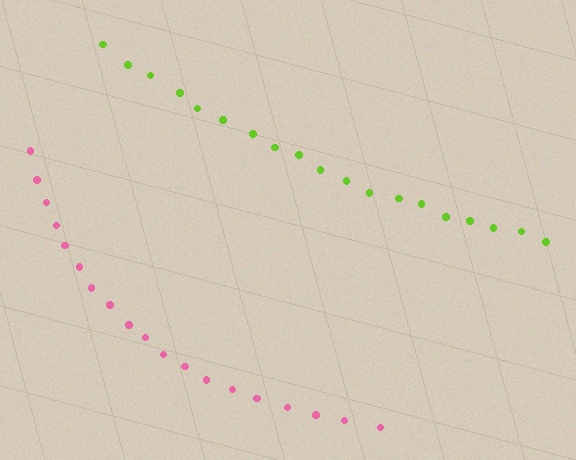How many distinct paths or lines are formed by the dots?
There are 2 distinct paths.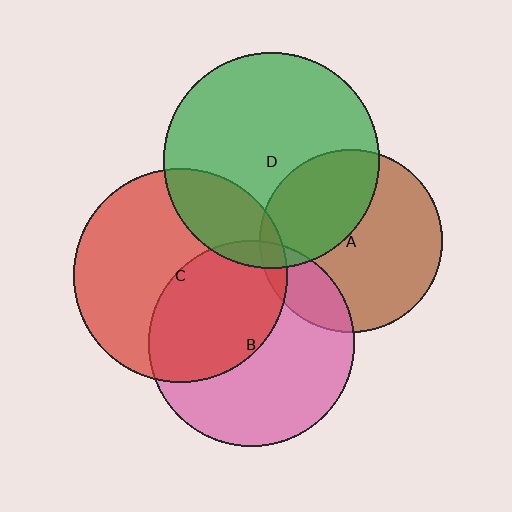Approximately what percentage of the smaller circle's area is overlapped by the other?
Approximately 20%.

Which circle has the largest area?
Circle D (green).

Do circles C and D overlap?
Yes.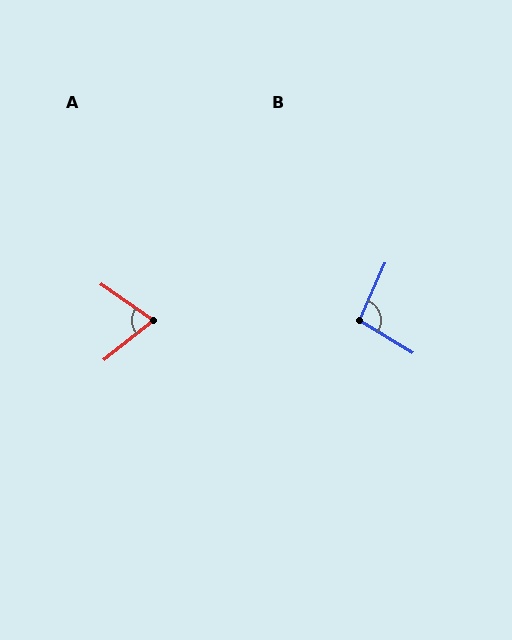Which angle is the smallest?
A, at approximately 73 degrees.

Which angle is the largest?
B, at approximately 97 degrees.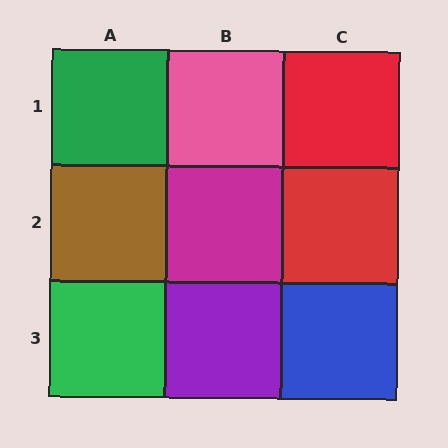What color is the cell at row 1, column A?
Green.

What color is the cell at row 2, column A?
Brown.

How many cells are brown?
1 cell is brown.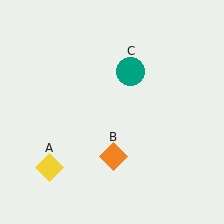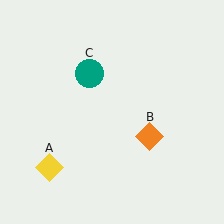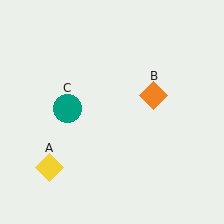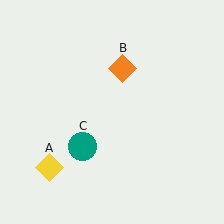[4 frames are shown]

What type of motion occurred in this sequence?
The orange diamond (object B), teal circle (object C) rotated counterclockwise around the center of the scene.